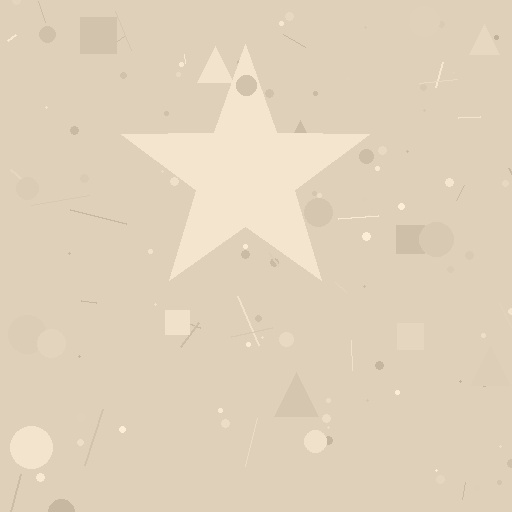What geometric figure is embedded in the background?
A star is embedded in the background.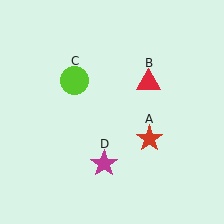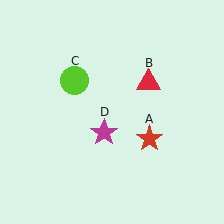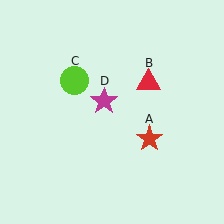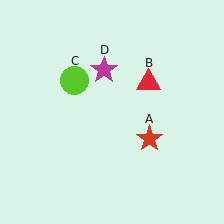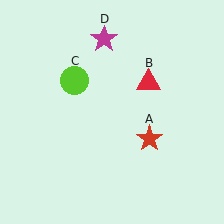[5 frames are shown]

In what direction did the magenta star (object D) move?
The magenta star (object D) moved up.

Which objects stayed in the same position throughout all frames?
Red star (object A) and red triangle (object B) and lime circle (object C) remained stationary.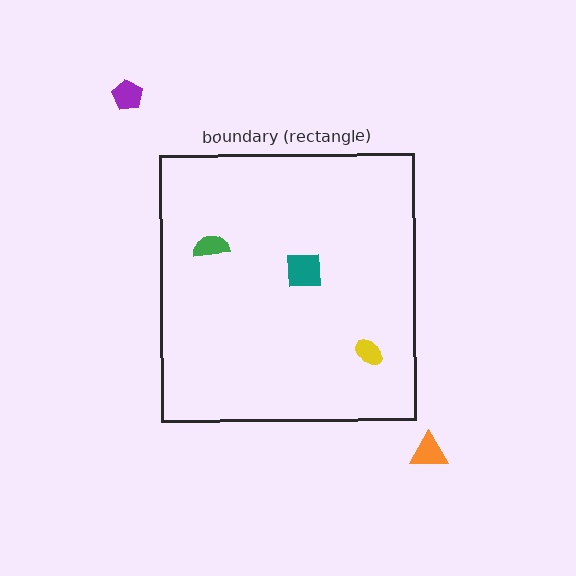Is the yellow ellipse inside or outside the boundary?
Inside.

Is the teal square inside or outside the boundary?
Inside.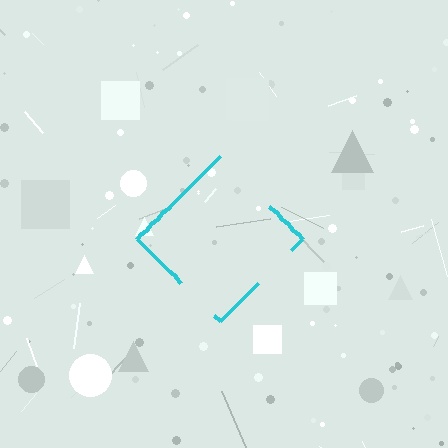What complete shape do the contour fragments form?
The contour fragments form a diamond.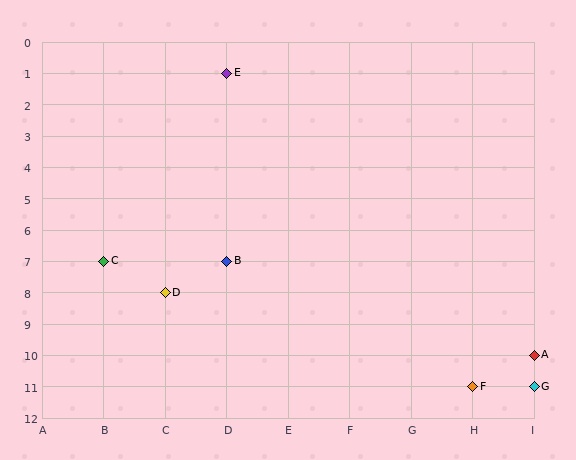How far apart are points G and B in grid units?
Points G and B are 5 columns and 4 rows apart (about 6.4 grid units diagonally).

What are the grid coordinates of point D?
Point D is at grid coordinates (C, 8).